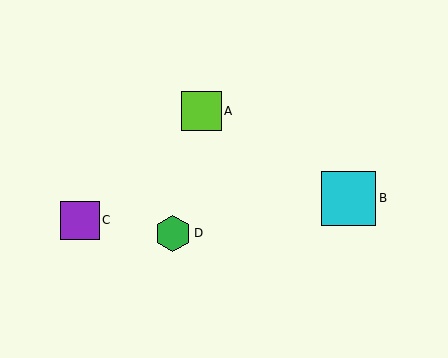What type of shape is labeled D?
Shape D is a green hexagon.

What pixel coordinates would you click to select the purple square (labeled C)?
Click at (80, 220) to select the purple square C.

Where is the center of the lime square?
The center of the lime square is at (201, 111).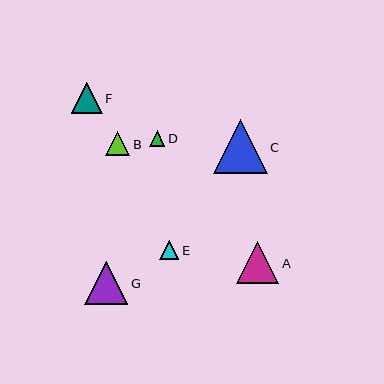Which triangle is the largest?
Triangle C is the largest with a size of approximately 54 pixels.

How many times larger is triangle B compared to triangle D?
Triangle B is approximately 1.5 times the size of triangle D.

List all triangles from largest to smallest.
From largest to smallest: C, G, A, F, B, E, D.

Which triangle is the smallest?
Triangle D is the smallest with a size of approximately 16 pixels.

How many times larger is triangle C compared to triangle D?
Triangle C is approximately 3.4 times the size of triangle D.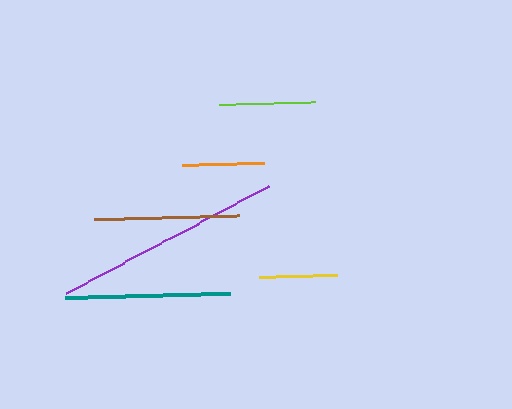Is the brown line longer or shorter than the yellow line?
The brown line is longer than the yellow line.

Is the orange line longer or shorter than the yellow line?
The orange line is longer than the yellow line.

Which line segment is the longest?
The purple line is the longest at approximately 229 pixels.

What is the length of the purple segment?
The purple segment is approximately 229 pixels long.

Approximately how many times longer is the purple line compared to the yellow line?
The purple line is approximately 2.9 times the length of the yellow line.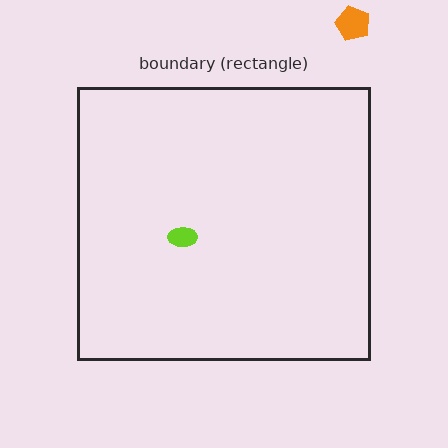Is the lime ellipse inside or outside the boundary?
Inside.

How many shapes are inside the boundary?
1 inside, 1 outside.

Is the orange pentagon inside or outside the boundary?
Outside.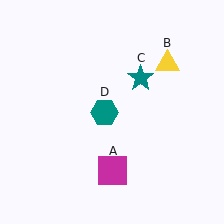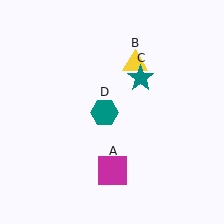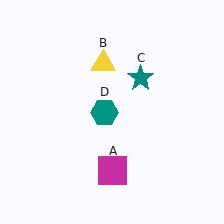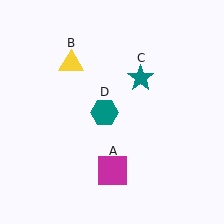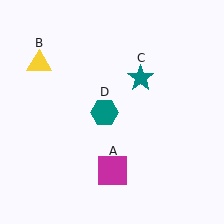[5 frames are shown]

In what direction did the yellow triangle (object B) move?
The yellow triangle (object B) moved left.